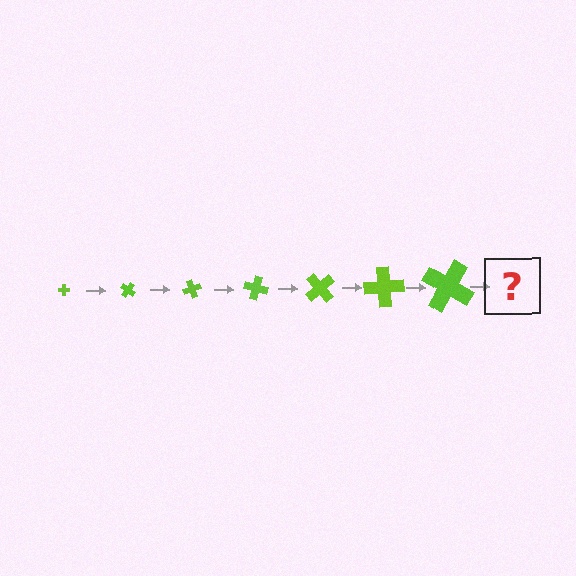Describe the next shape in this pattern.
It should be a cross, larger than the previous one and rotated 245 degrees from the start.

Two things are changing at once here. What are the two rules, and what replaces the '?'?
The two rules are that the cross grows larger each step and it rotates 35 degrees each step. The '?' should be a cross, larger than the previous one and rotated 245 degrees from the start.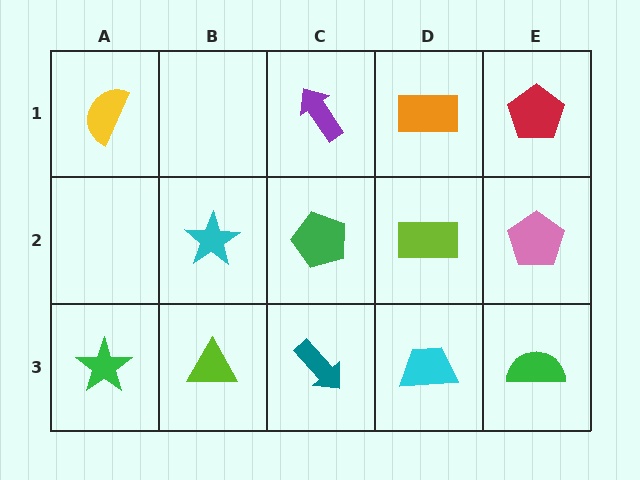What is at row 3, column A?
A green star.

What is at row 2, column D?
A lime rectangle.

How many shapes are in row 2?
4 shapes.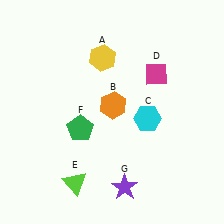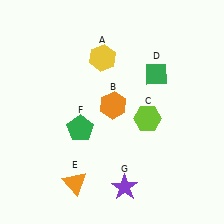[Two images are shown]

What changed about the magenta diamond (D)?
In Image 1, D is magenta. In Image 2, it changed to green.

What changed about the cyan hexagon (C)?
In Image 1, C is cyan. In Image 2, it changed to lime.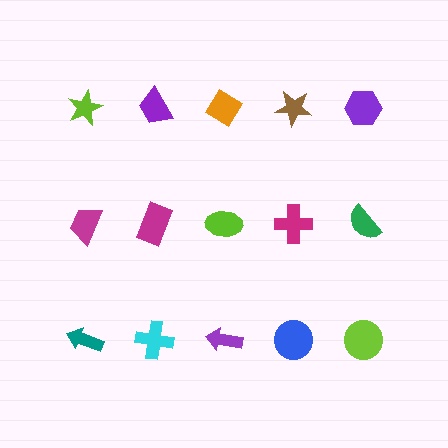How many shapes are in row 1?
5 shapes.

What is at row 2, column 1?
A magenta trapezoid.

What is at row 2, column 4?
A magenta cross.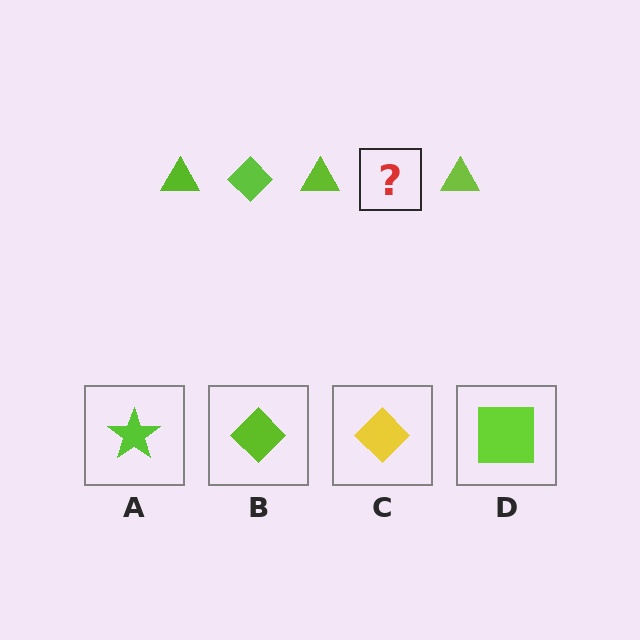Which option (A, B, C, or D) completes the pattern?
B.